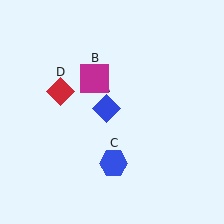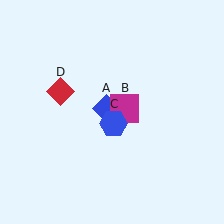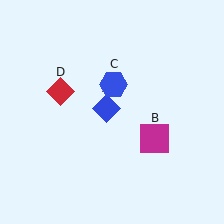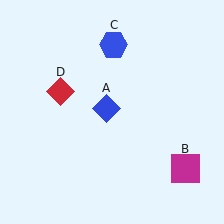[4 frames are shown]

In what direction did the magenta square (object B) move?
The magenta square (object B) moved down and to the right.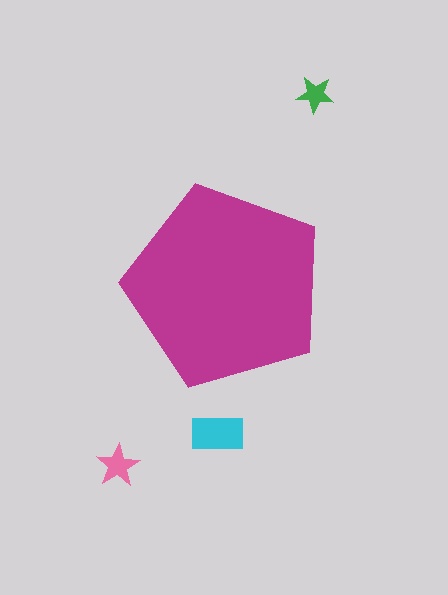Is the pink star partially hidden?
No, the pink star is fully visible.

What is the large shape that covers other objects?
A magenta pentagon.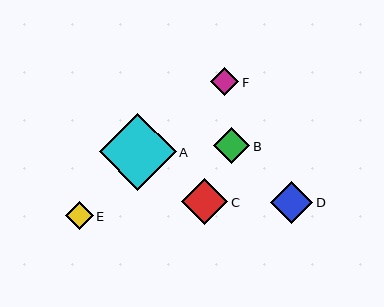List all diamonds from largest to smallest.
From largest to smallest: A, C, D, B, F, E.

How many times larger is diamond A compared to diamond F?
Diamond A is approximately 2.7 times the size of diamond F.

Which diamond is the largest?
Diamond A is the largest with a size of approximately 77 pixels.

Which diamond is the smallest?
Diamond E is the smallest with a size of approximately 28 pixels.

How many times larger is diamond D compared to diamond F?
Diamond D is approximately 1.5 times the size of diamond F.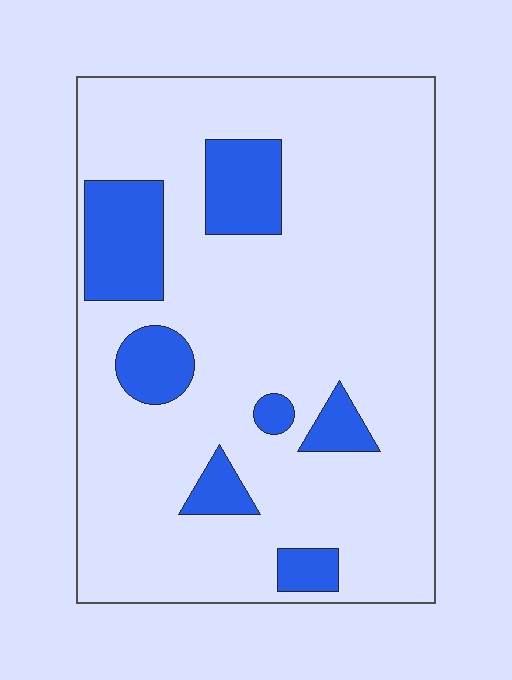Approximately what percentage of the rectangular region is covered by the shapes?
Approximately 15%.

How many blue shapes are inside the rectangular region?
7.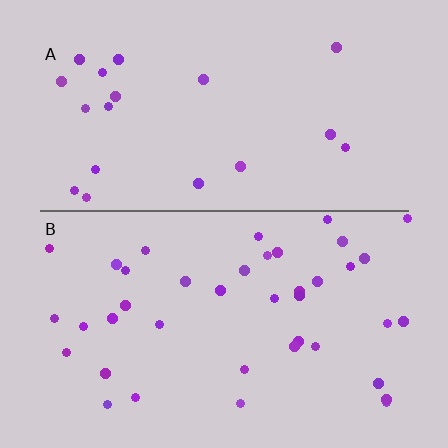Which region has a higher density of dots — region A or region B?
B (the bottom).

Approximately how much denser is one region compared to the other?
Approximately 2.0× — region B over region A.